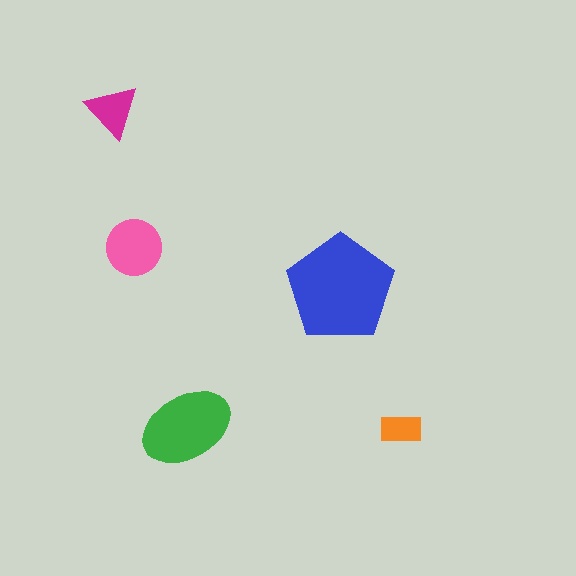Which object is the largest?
The blue pentagon.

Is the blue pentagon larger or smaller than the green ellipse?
Larger.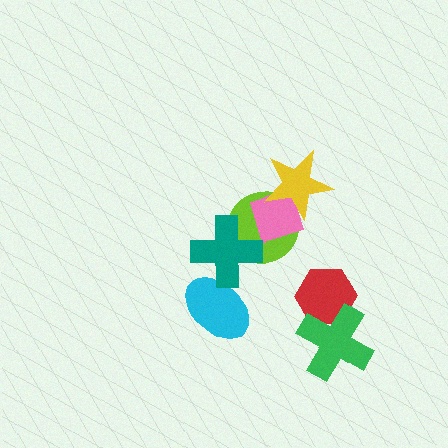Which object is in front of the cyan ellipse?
The teal cross is in front of the cyan ellipse.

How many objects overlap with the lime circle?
3 objects overlap with the lime circle.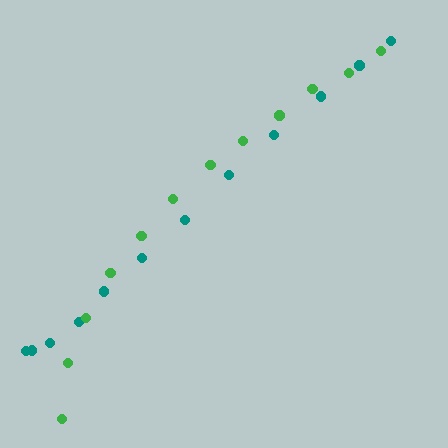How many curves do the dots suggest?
There are 2 distinct paths.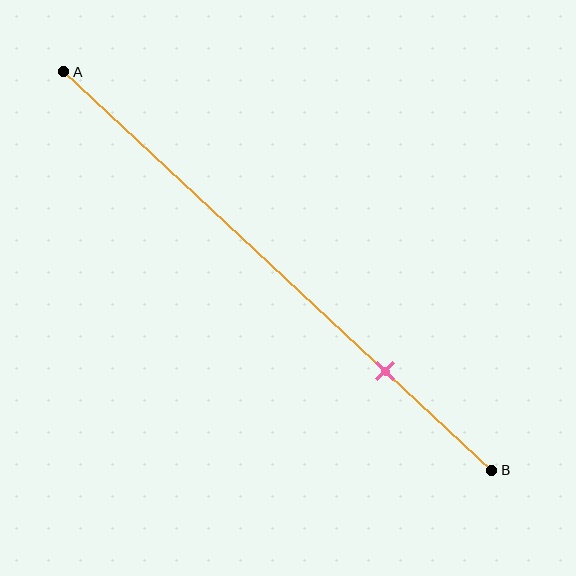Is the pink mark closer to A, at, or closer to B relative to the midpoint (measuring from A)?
The pink mark is closer to point B than the midpoint of segment AB.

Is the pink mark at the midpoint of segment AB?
No, the mark is at about 75% from A, not at the 50% midpoint.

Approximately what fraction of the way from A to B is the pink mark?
The pink mark is approximately 75% of the way from A to B.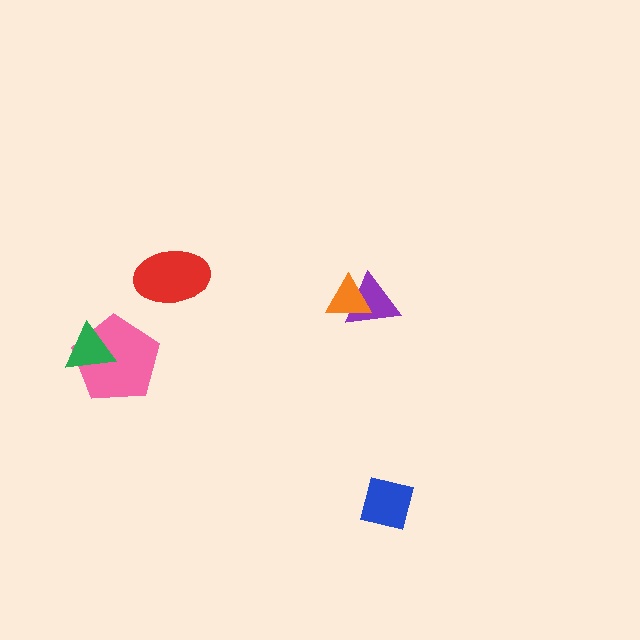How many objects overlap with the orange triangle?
1 object overlaps with the orange triangle.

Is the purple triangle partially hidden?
Yes, it is partially covered by another shape.